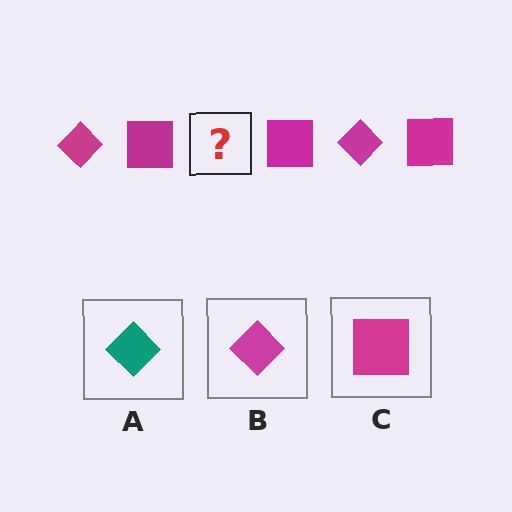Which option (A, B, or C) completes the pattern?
B.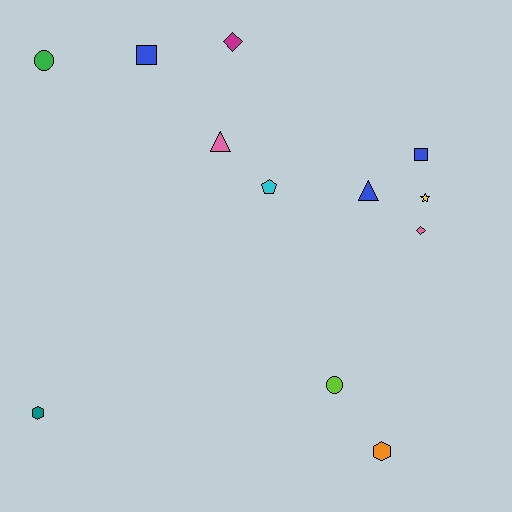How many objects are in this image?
There are 12 objects.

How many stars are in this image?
There is 1 star.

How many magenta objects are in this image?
There is 1 magenta object.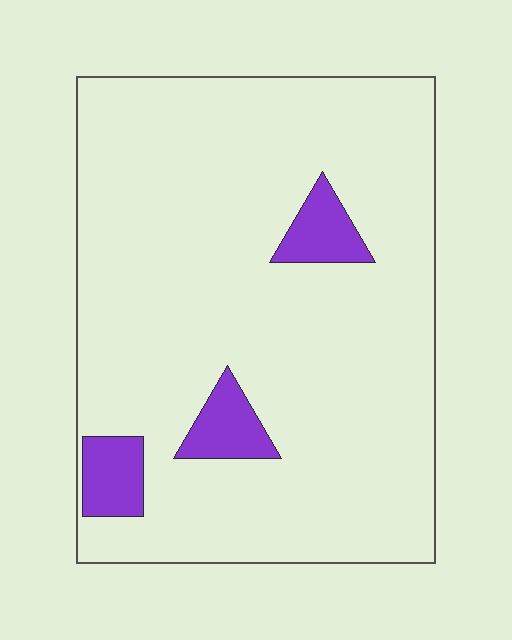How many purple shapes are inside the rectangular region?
3.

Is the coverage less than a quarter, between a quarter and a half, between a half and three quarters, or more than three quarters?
Less than a quarter.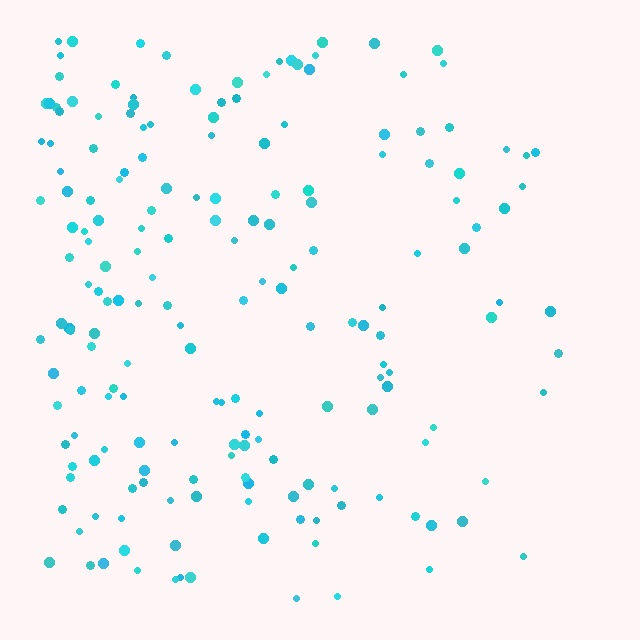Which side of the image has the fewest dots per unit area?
The right.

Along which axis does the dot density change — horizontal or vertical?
Horizontal.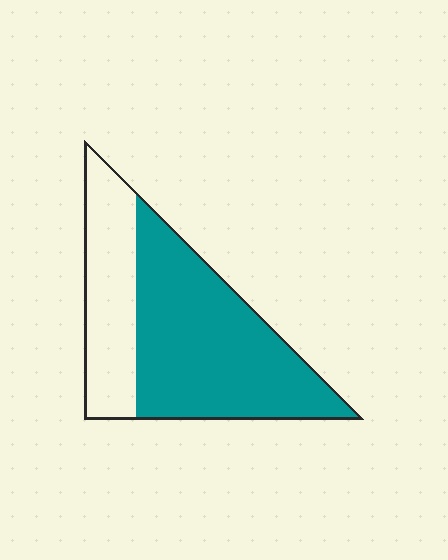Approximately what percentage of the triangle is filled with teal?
Approximately 65%.